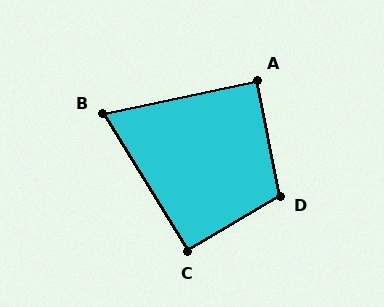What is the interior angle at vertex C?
Approximately 91 degrees (approximately right).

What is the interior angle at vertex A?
Approximately 89 degrees (approximately right).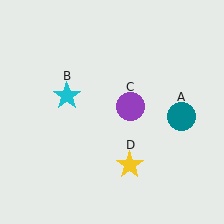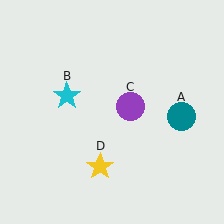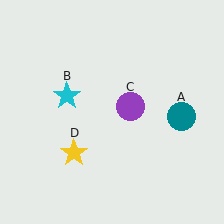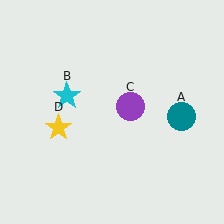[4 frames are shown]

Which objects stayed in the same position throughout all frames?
Teal circle (object A) and cyan star (object B) and purple circle (object C) remained stationary.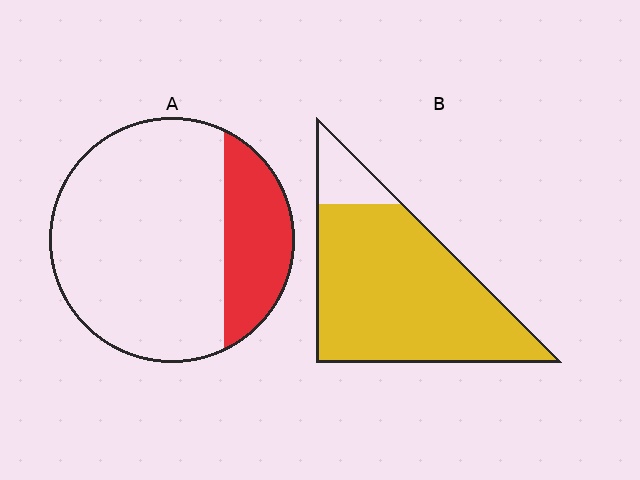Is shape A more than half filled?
No.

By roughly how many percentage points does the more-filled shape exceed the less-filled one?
By roughly 65 percentage points (B over A).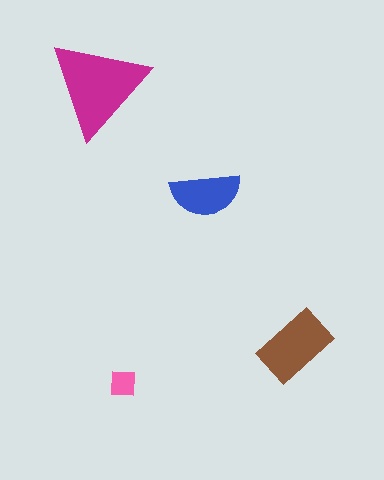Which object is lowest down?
The pink square is bottommost.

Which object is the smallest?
The pink square.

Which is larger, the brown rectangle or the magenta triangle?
The magenta triangle.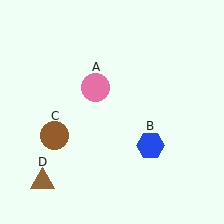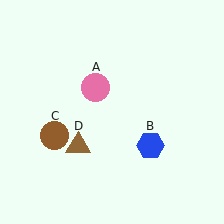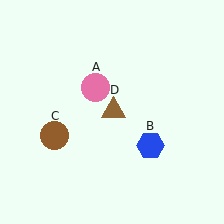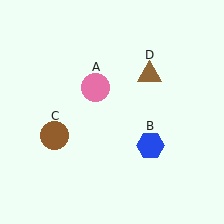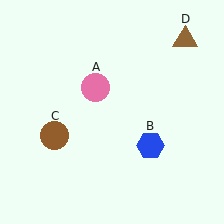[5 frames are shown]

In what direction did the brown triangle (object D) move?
The brown triangle (object D) moved up and to the right.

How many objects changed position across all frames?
1 object changed position: brown triangle (object D).